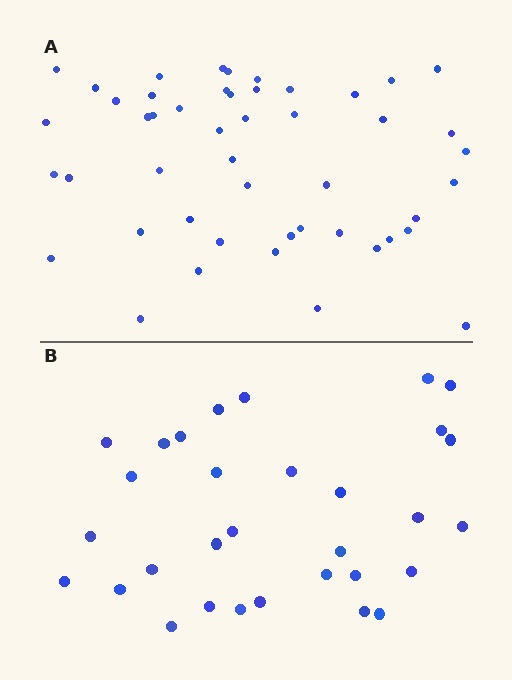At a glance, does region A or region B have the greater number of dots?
Region A (the top region) has more dots.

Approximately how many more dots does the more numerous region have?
Region A has approximately 15 more dots than region B.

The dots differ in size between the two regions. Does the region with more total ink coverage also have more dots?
No. Region B has more total ink coverage because its dots are larger, but region A actually contains more individual dots. Total area can be misleading — the number of items is what matters here.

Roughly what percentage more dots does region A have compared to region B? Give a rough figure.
About 55% more.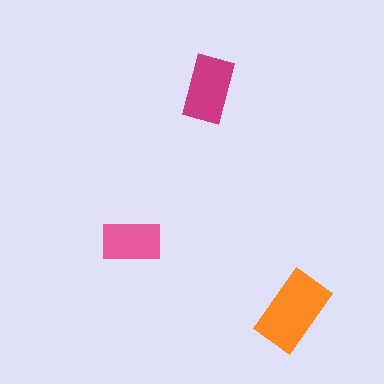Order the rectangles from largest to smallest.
the orange one, the magenta one, the pink one.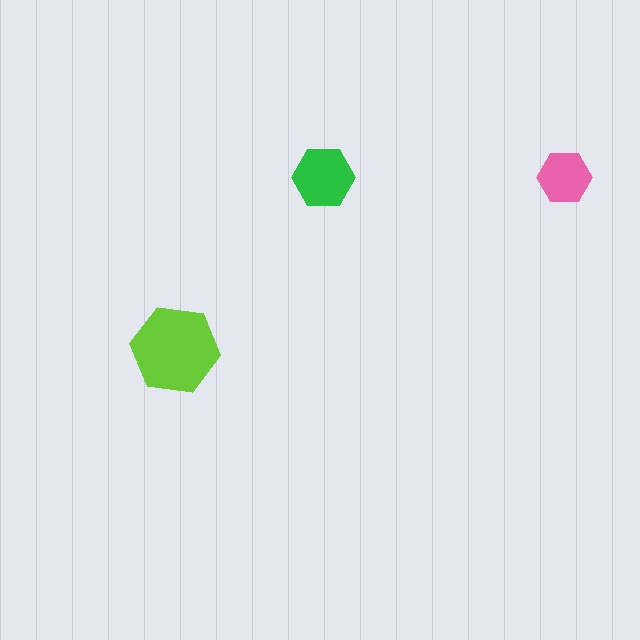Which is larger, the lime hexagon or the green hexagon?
The lime one.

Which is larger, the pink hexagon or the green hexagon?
The green one.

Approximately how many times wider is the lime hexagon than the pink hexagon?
About 1.5 times wider.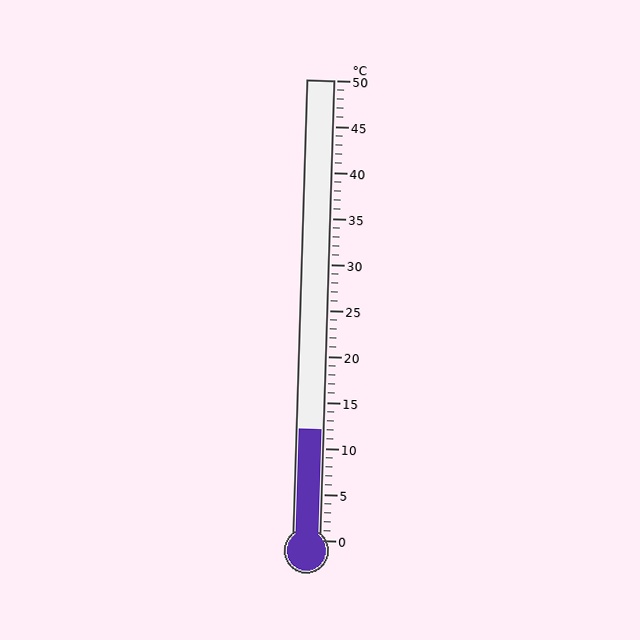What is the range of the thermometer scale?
The thermometer scale ranges from 0°C to 50°C.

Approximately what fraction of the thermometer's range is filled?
The thermometer is filled to approximately 25% of its range.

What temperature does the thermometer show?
The thermometer shows approximately 12°C.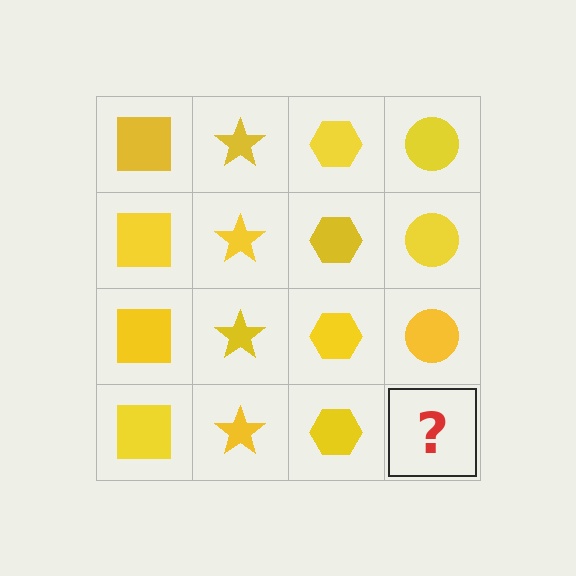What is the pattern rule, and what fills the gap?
The rule is that each column has a consistent shape. The gap should be filled with a yellow circle.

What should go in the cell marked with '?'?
The missing cell should contain a yellow circle.